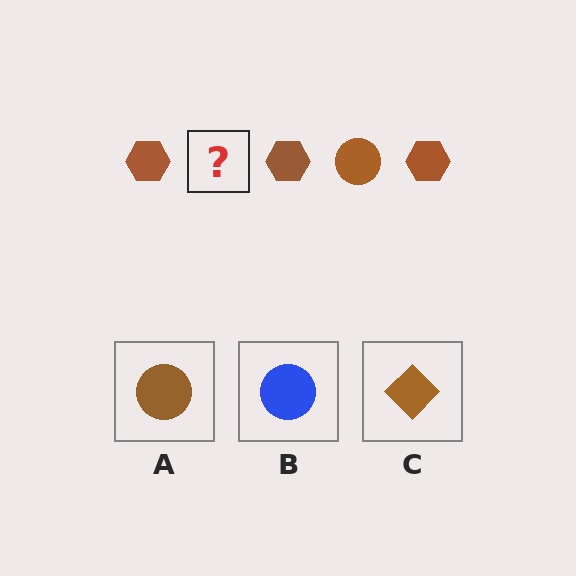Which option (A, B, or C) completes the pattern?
A.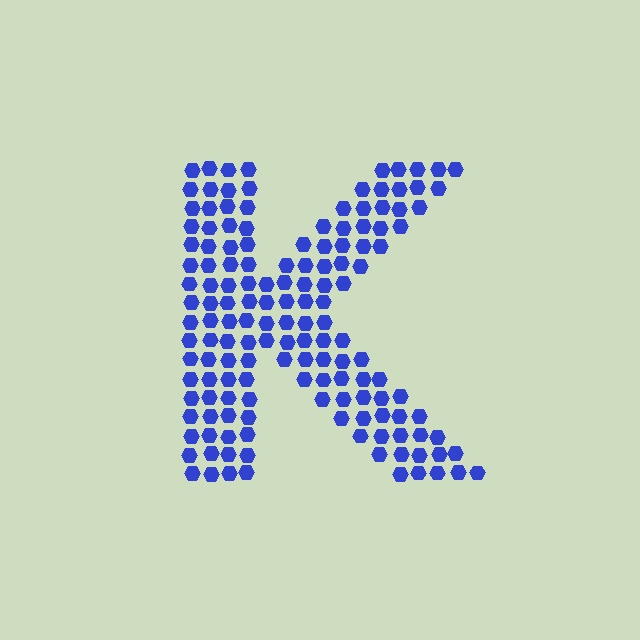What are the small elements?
The small elements are hexagons.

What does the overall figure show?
The overall figure shows the letter K.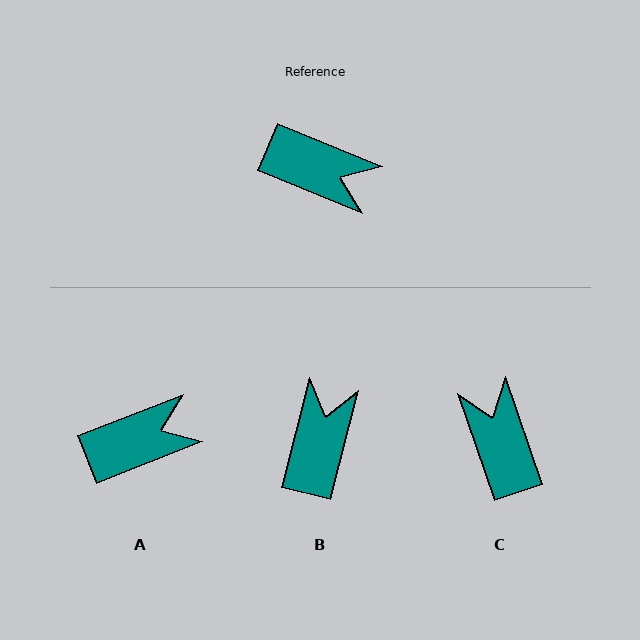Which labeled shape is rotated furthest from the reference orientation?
C, about 131 degrees away.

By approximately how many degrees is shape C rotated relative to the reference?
Approximately 131 degrees counter-clockwise.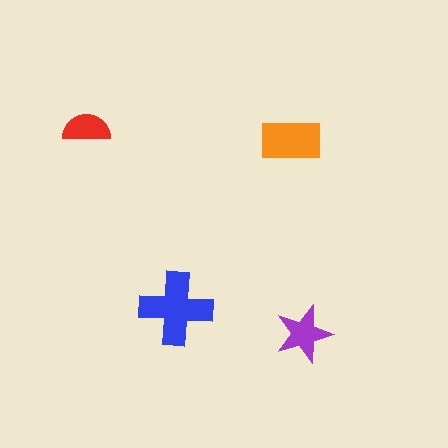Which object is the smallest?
The red semicircle.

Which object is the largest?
The blue cross.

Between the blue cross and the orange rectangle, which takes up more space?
The blue cross.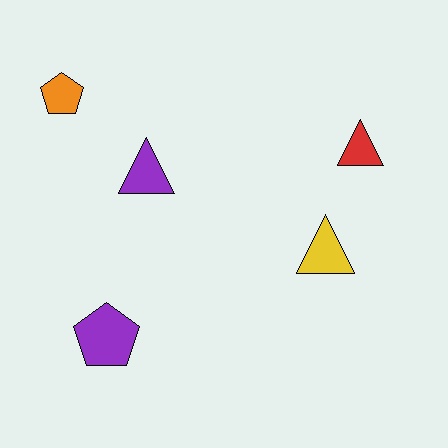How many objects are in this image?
There are 5 objects.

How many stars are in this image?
There are no stars.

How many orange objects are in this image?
There is 1 orange object.